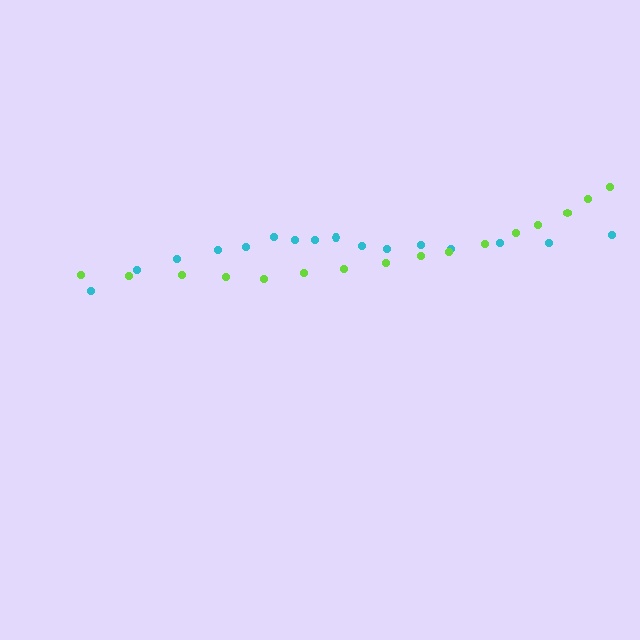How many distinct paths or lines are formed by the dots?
There are 2 distinct paths.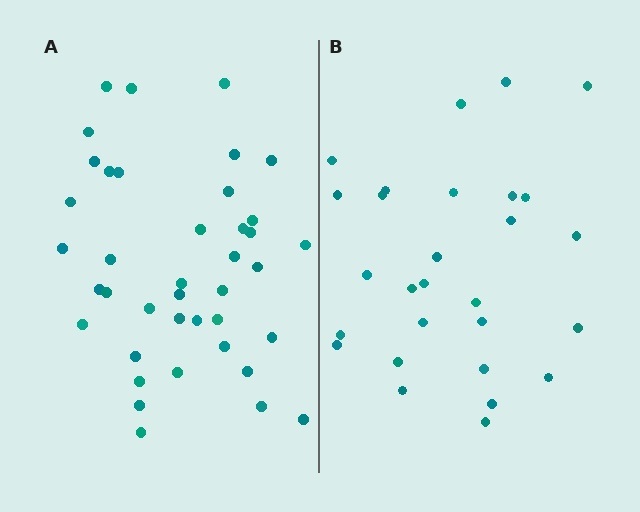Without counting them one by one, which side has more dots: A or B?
Region A (the left region) has more dots.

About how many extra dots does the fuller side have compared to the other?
Region A has roughly 12 or so more dots than region B.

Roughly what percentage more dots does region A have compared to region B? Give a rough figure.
About 45% more.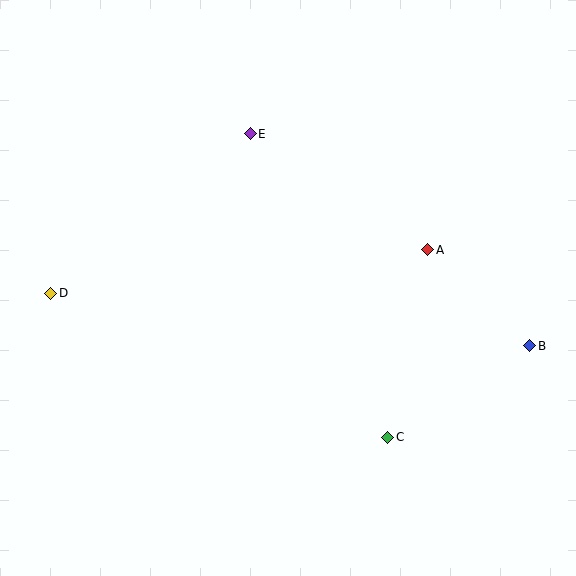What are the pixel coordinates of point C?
Point C is at (388, 437).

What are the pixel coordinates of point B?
Point B is at (530, 346).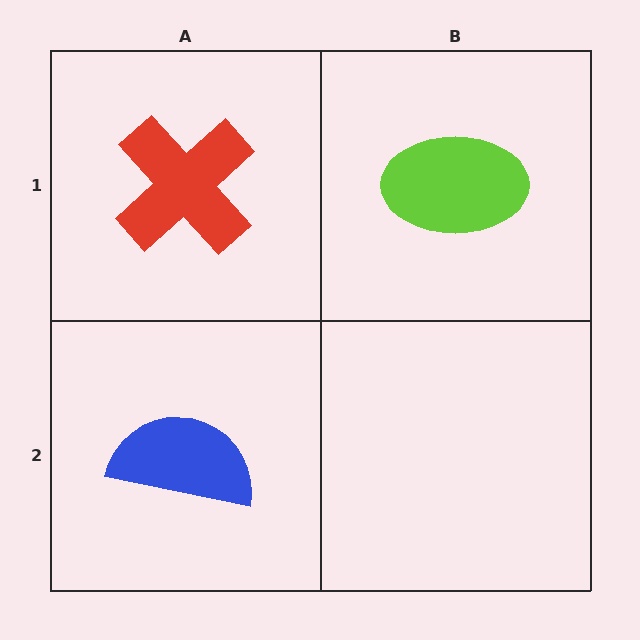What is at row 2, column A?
A blue semicircle.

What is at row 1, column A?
A red cross.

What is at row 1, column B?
A lime ellipse.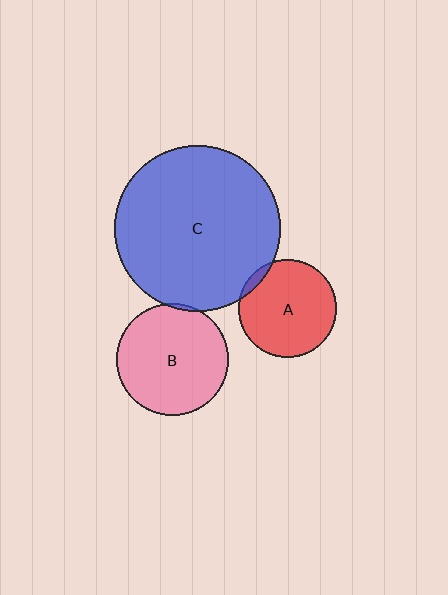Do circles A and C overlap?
Yes.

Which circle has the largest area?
Circle C (blue).